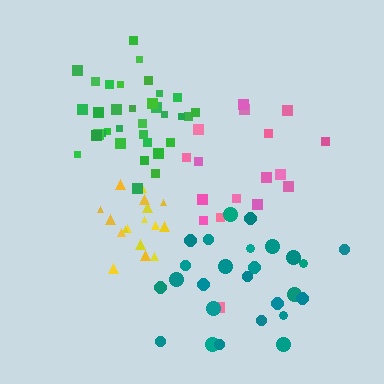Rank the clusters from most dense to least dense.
green, yellow, teal, pink.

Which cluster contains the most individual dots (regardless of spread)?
Green (34).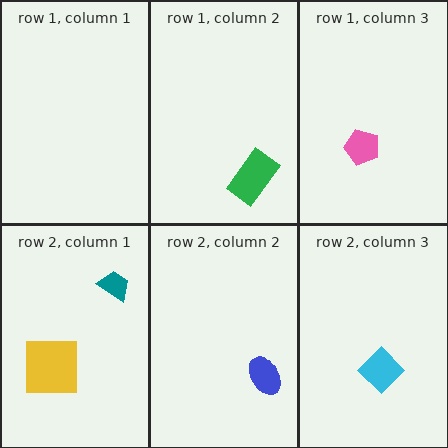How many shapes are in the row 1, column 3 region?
1.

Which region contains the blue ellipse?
The row 2, column 2 region.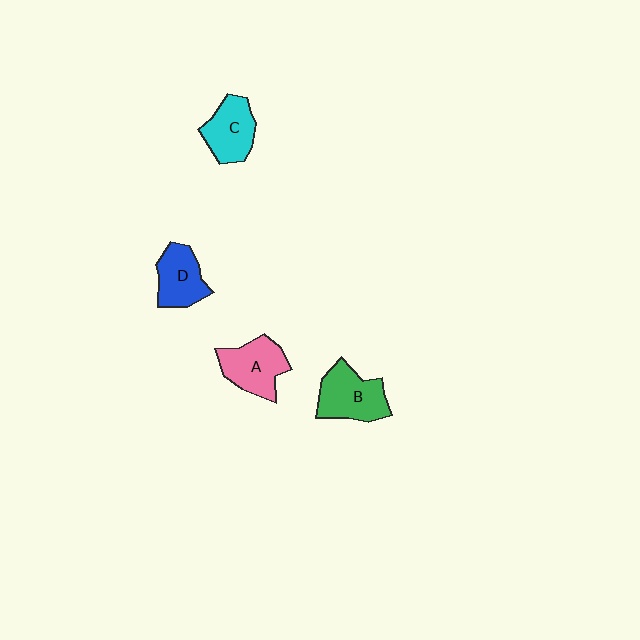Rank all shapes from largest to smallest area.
From largest to smallest: B (green), A (pink), C (cyan), D (blue).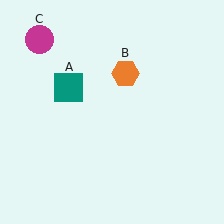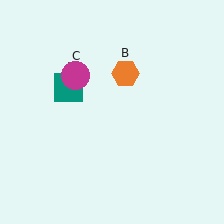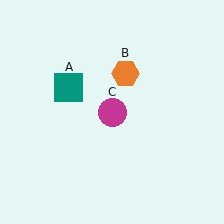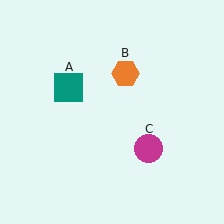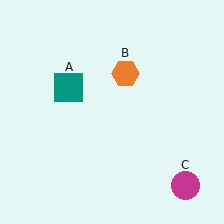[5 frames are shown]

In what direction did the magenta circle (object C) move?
The magenta circle (object C) moved down and to the right.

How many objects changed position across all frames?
1 object changed position: magenta circle (object C).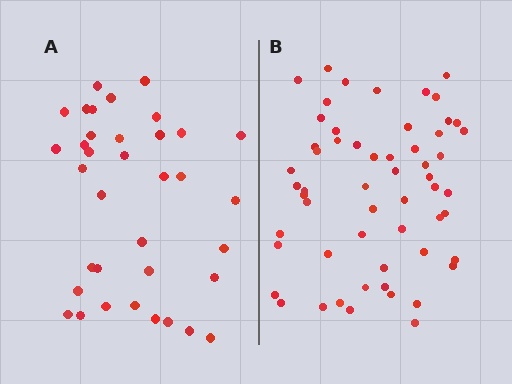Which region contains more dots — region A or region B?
Region B (the right region) has more dots.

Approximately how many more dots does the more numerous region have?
Region B has approximately 20 more dots than region A.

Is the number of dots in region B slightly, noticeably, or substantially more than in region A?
Region B has substantially more. The ratio is roughly 1.6 to 1.